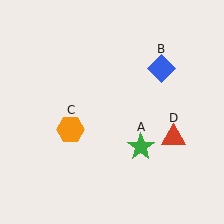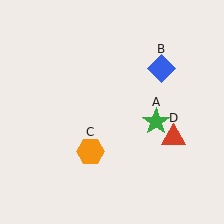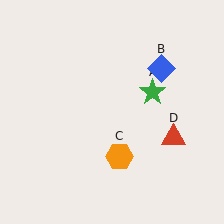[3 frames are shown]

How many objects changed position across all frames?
2 objects changed position: green star (object A), orange hexagon (object C).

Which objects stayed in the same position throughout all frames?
Blue diamond (object B) and red triangle (object D) remained stationary.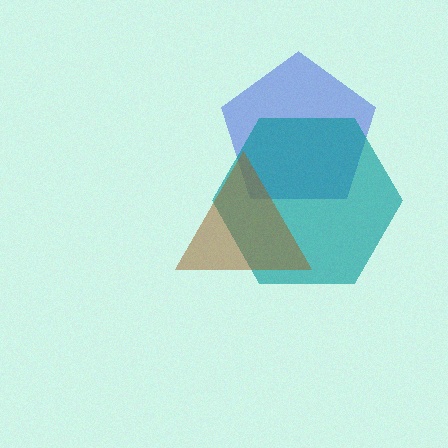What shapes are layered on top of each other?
The layered shapes are: a blue pentagon, a teal hexagon, a brown triangle.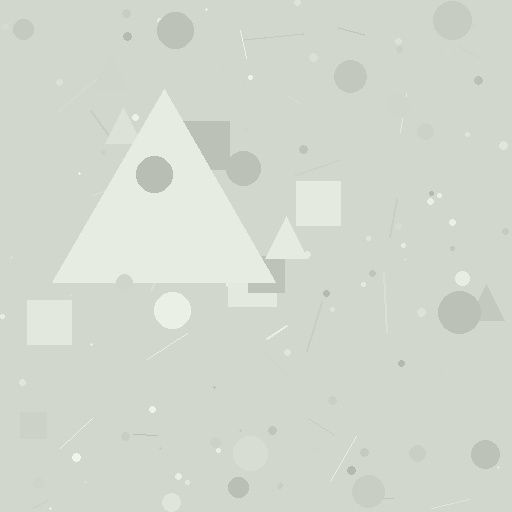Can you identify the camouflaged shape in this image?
The camouflaged shape is a triangle.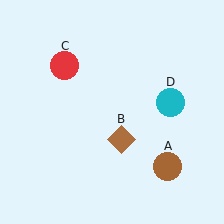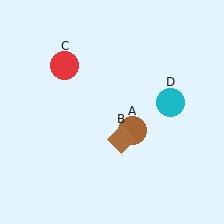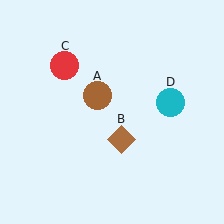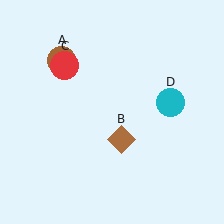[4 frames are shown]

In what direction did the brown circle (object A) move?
The brown circle (object A) moved up and to the left.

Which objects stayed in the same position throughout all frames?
Brown diamond (object B) and red circle (object C) and cyan circle (object D) remained stationary.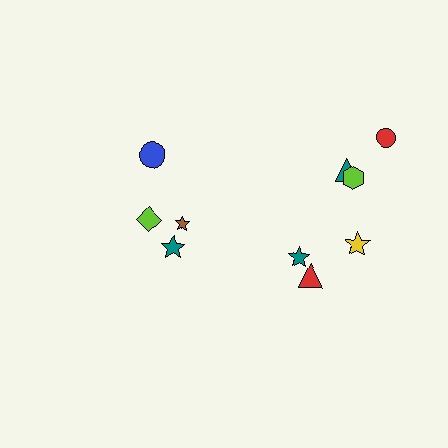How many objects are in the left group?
There are 4 objects.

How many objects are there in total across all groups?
There are 10 objects.